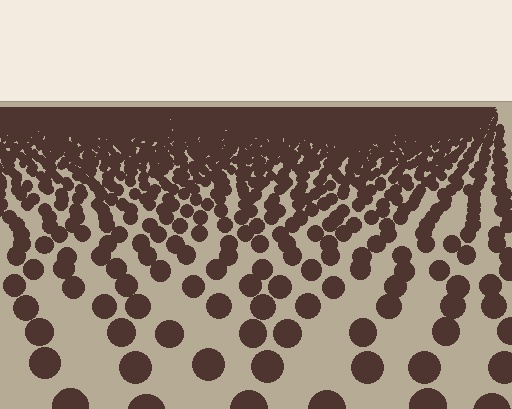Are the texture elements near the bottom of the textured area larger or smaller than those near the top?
Larger. Near the bottom, elements are closer to the viewer and appear at a bigger on-screen size.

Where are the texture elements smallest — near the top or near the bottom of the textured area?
Near the top.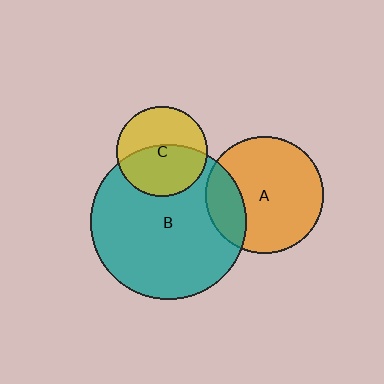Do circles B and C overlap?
Yes.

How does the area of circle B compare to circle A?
Approximately 1.8 times.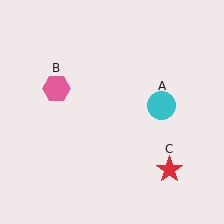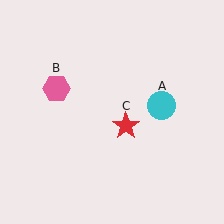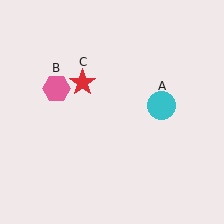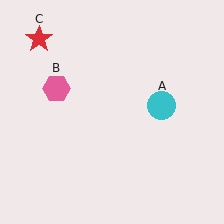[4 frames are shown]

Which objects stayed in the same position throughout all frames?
Cyan circle (object A) and pink hexagon (object B) remained stationary.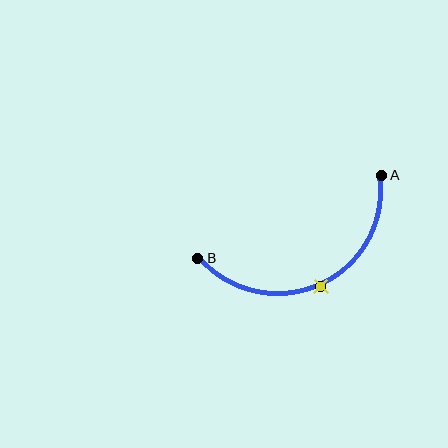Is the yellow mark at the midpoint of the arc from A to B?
Yes. The yellow mark lies on the arc at equal arc-length from both A and B — it is the arc midpoint.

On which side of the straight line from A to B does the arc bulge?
The arc bulges below the straight line connecting A and B.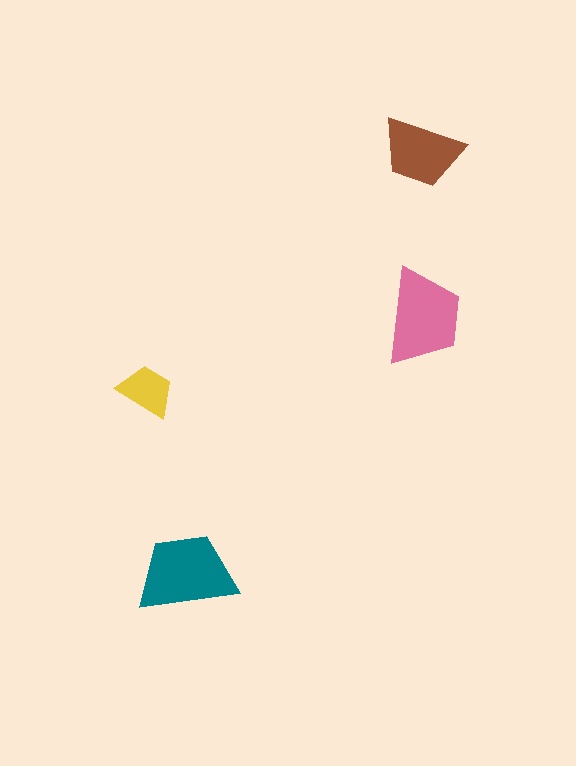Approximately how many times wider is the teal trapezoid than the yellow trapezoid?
About 1.5 times wider.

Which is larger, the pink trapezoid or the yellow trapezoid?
The pink one.